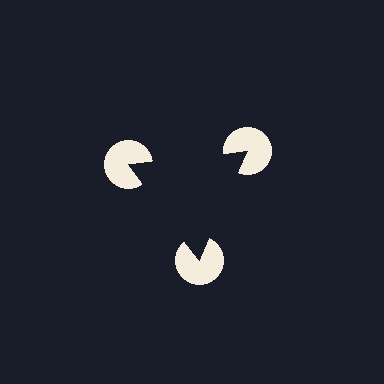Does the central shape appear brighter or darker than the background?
It typically appears slightly darker than the background, even though no actual brightness change is drawn.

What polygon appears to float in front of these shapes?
An illusory triangle — its edges are inferred from the aligned wedge cuts in the pac-man discs, not physically drawn.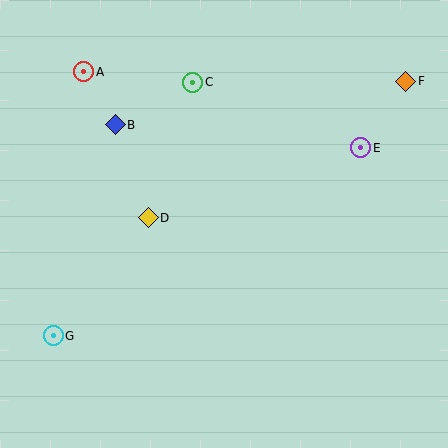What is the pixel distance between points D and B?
The distance between D and B is 98 pixels.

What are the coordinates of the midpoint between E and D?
The midpoint between E and D is at (255, 183).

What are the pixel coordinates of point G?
Point G is at (53, 336).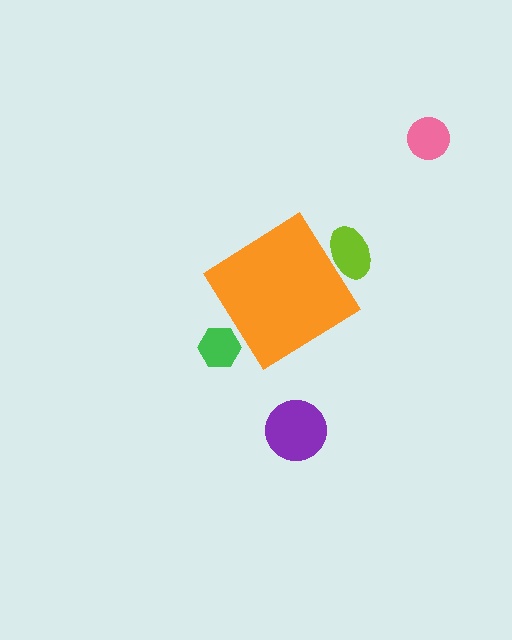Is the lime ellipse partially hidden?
Yes, the lime ellipse is partially hidden behind the orange diamond.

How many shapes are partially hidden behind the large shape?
2 shapes are partially hidden.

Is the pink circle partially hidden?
No, the pink circle is fully visible.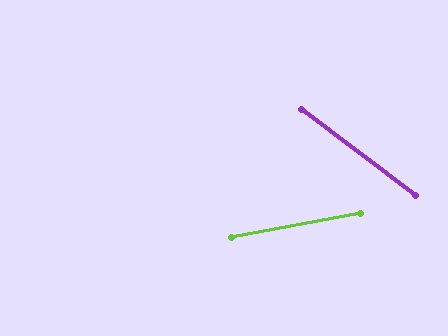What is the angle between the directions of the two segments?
Approximately 48 degrees.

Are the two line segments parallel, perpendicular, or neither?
Neither parallel nor perpendicular — they differ by about 48°.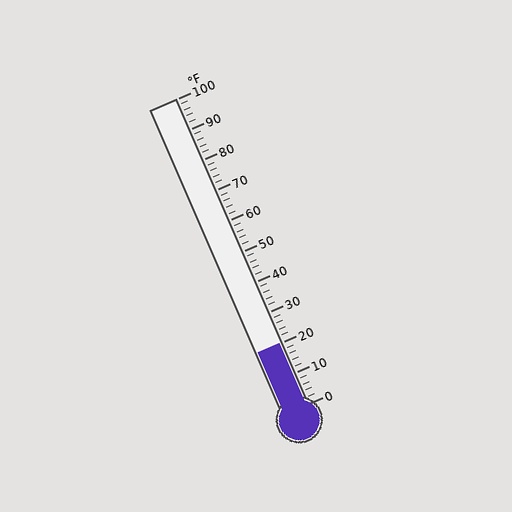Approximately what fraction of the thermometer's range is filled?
The thermometer is filled to approximately 20% of its range.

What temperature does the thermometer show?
The thermometer shows approximately 20°F.